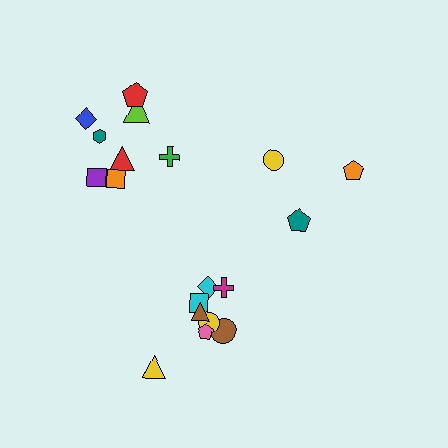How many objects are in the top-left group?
There are 8 objects.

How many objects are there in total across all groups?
There are 19 objects.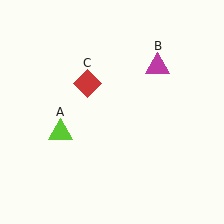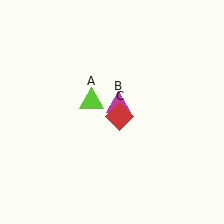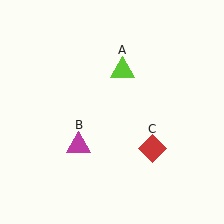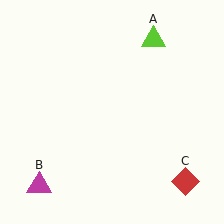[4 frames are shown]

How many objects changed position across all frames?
3 objects changed position: lime triangle (object A), magenta triangle (object B), red diamond (object C).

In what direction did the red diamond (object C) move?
The red diamond (object C) moved down and to the right.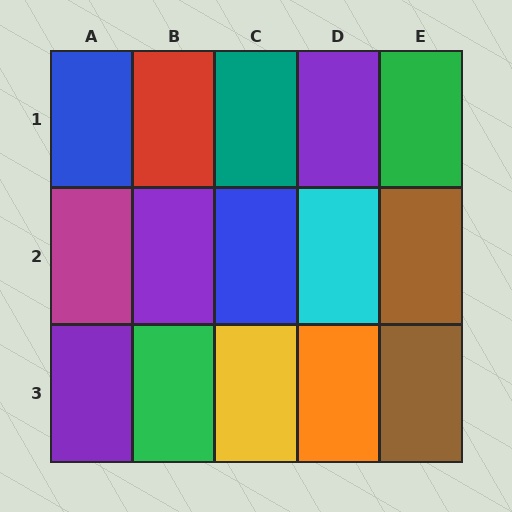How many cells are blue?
2 cells are blue.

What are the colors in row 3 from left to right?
Purple, green, yellow, orange, brown.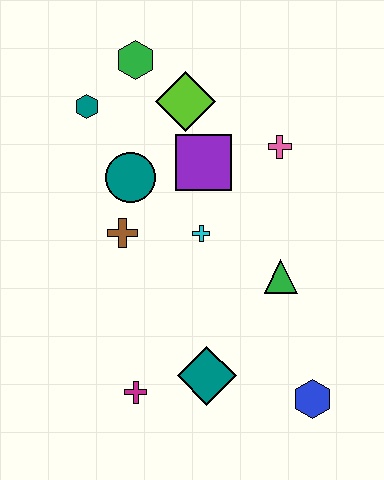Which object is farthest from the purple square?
The blue hexagon is farthest from the purple square.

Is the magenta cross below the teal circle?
Yes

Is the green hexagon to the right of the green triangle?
No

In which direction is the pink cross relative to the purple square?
The pink cross is to the right of the purple square.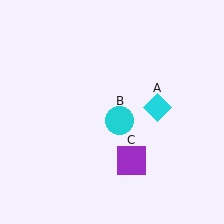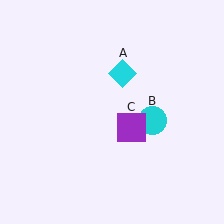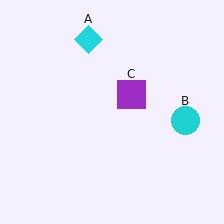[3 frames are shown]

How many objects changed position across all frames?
3 objects changed position: cyan diamond (object A), cyan circle (object B), purple square (object C).